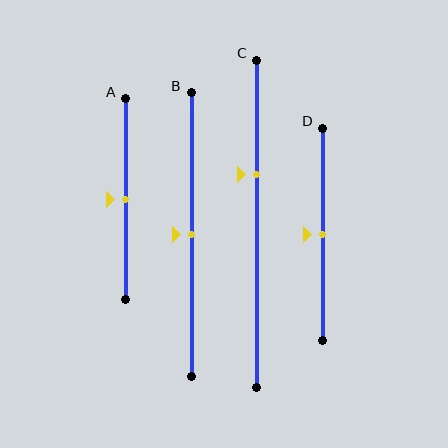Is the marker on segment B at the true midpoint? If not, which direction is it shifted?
Yes, the marker on segment B is at the true midpoint.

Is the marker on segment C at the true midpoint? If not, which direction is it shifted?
No, the marker on segment C is shifted upward by about 15% of the segment length.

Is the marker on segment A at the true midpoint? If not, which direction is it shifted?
Yes, the marker on segment A is at the true midpoint.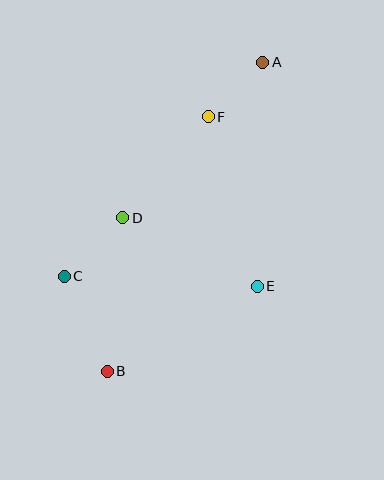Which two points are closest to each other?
Points A and F are closest to each other.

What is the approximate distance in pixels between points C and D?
The distance between C and D is approximately 83 pixels.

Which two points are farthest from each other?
Points A and B are farthest from each other.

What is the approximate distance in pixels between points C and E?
The distance between C and E is approximately 193 pixels.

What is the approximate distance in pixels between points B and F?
The distance between B and F is approximately 274 pixels.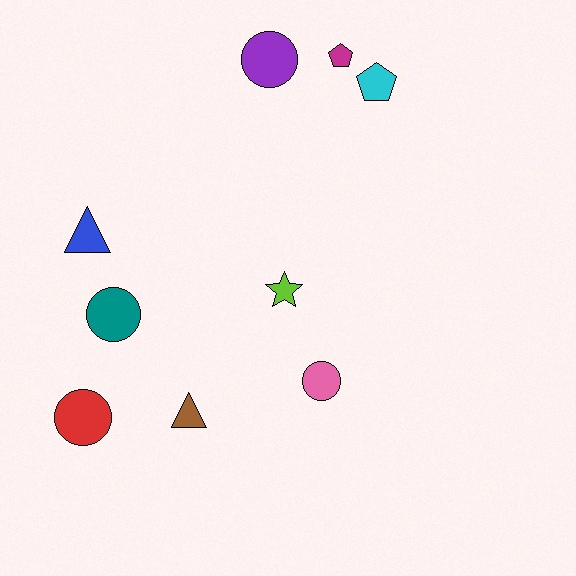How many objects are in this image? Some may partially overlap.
There are 9 objects.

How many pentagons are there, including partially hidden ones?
There are 2 pentagons.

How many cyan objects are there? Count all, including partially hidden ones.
There is 1 cyan object.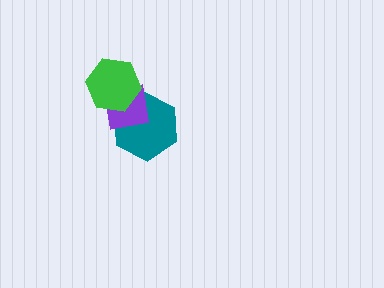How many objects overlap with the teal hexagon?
2 objects overlap with the teal hexagon.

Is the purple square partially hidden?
Yes, it is partially covered by another shape.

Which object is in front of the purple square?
The green hexagon is in front of the purple square.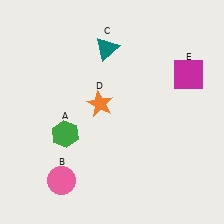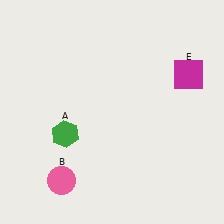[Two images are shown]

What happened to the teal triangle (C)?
The teal triangle (C) was removed in Image 2. It was in the top-left area of Image 1.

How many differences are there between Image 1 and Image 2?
There are 2 differences between the two images.